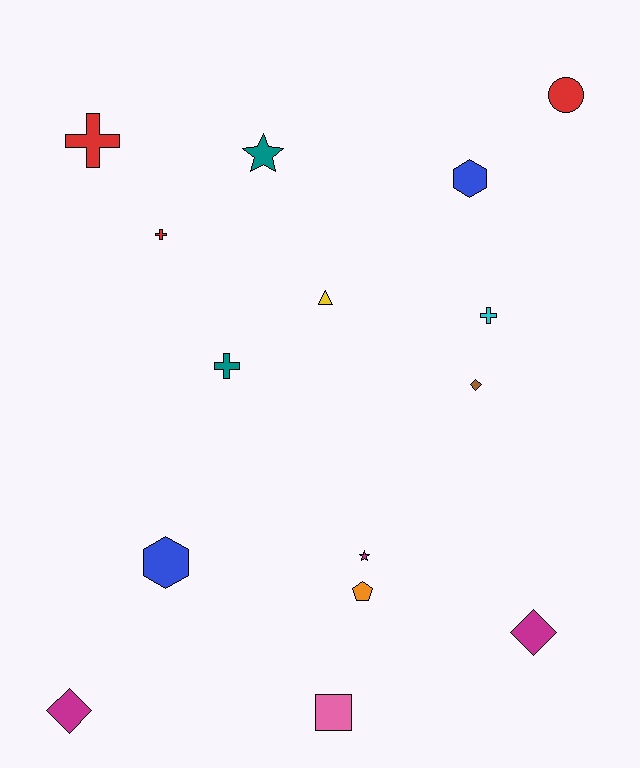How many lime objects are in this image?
There are no lime objects.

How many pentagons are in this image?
There is 1 pentagon.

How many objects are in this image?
There are 15 objects.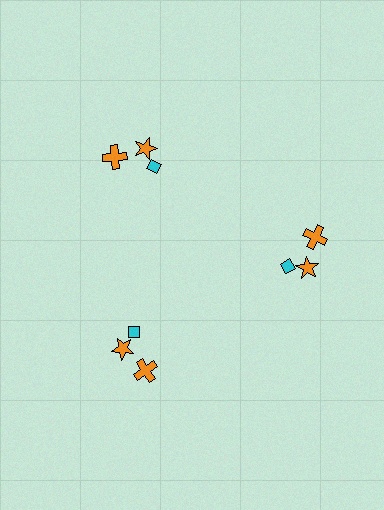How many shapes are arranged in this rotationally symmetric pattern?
There are 9 shapes, arranged in 3 groups of 3.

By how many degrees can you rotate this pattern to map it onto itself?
The pattern maps onto itself every 120 degrees of rotation.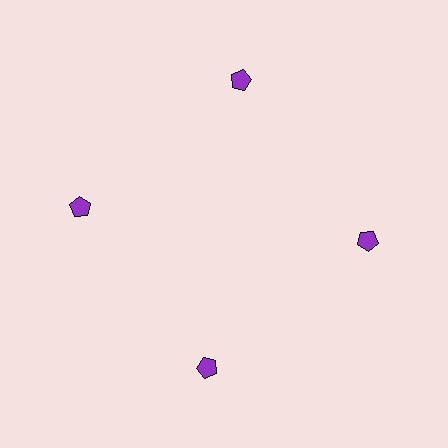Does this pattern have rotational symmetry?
Yes, this pattern has 4-fold rotational symmetry. It looks the same after rotating 90 degrees around the center.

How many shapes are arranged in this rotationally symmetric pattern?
There are 4 shapes, arranged in 4 groups of 1.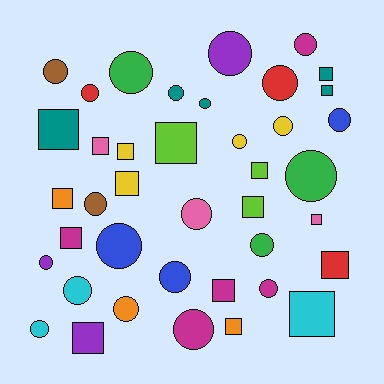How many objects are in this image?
There are 40 objects.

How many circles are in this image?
There are 23 circles.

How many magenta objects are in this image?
There are 5 magenta objects.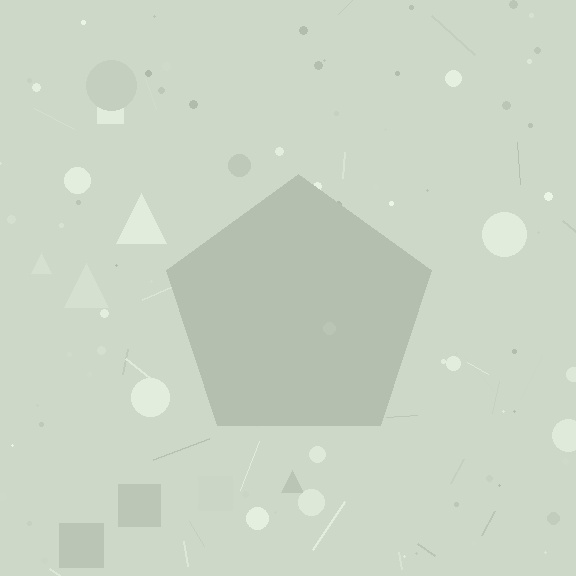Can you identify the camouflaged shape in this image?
The camouflaged shape is a pentagon.